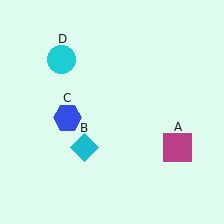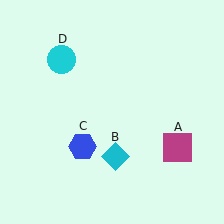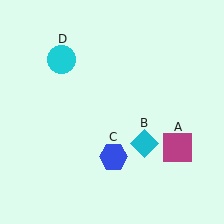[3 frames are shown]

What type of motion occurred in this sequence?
The cyan diamond (object B), blue hexagon (object C) rotated counterclockwise around the center of the scene.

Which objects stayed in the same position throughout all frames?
Magenta square (object A) and cyan circle (object D) remained stationary.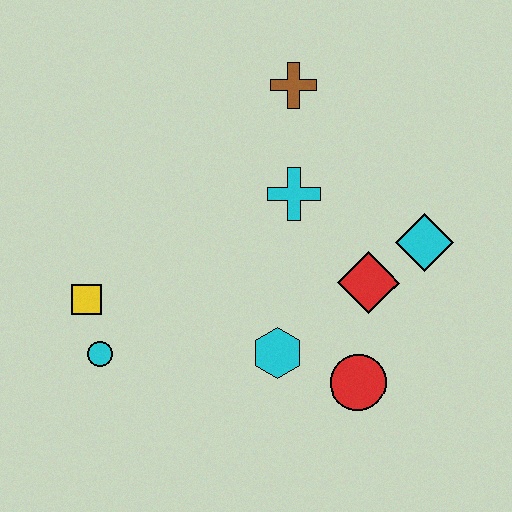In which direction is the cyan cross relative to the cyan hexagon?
The cyan cross is above the cyan hexagon.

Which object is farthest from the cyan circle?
The cyan diamond is farthest from the cyan circle.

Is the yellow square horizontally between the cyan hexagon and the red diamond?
No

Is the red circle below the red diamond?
Yes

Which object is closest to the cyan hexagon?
The red circle is closest to the cyan hexagon.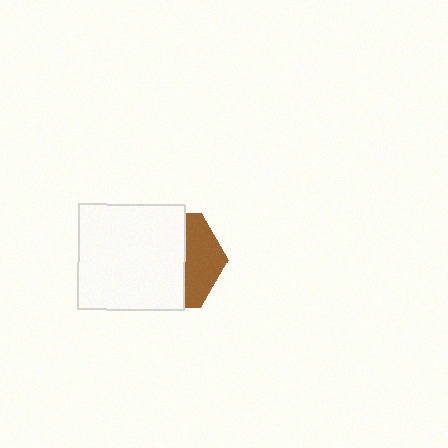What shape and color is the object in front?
The object in front is a white square.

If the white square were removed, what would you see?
You would see the complete brown hexagon.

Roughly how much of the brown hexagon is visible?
A small part of it is visible (roughly 36%).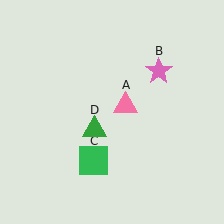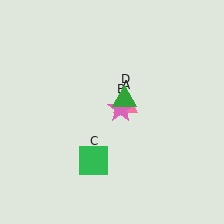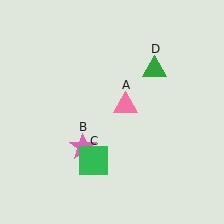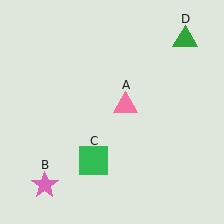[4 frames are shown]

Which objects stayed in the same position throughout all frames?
Pink triangle (object A) and green square (object C) remained stationary.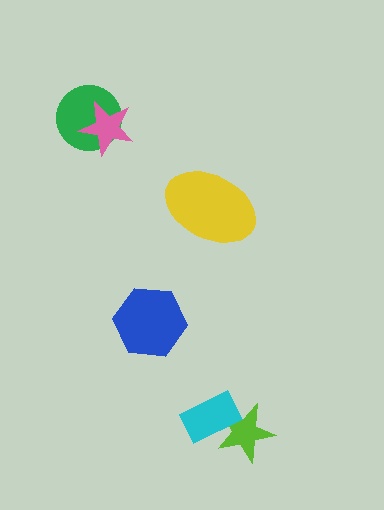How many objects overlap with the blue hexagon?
0 objects overlap with the blue hexagon.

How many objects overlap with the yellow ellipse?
0 objects overlap with the yellow ellipse.